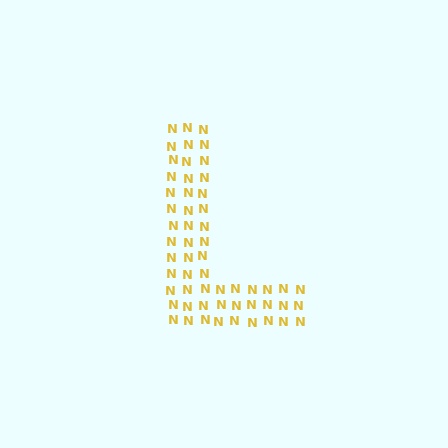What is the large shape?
The large shape is the letter L.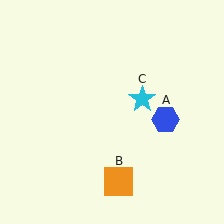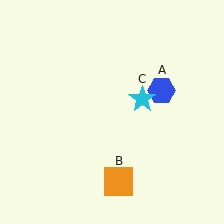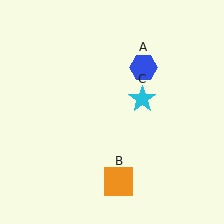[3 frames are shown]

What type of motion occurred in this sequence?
The blue hexagon (object A) rotated counterclockwise around the center of the scene.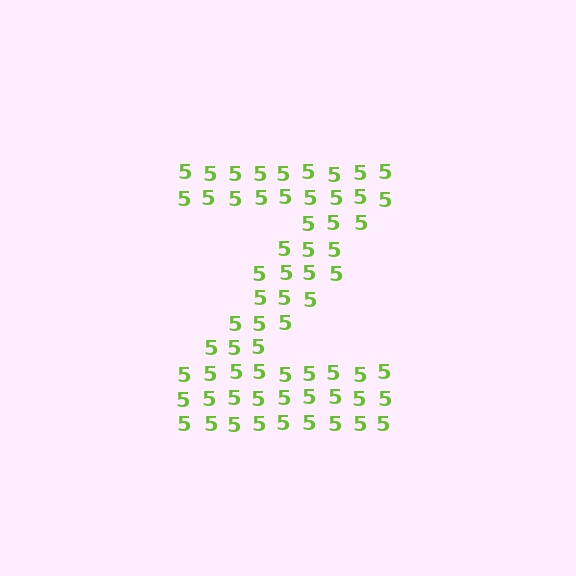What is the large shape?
The large shape is the letter Z.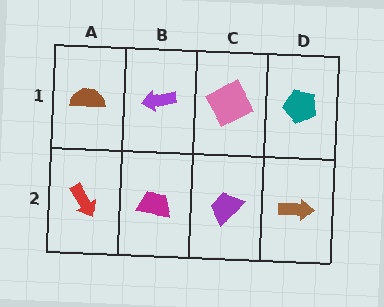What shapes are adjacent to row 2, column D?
A teal pentagon (row 1, column D), a purple trapezoid (row 2, column C).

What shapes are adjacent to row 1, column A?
A red arrow (row 2, column A), a purple arrow (row 1, column B).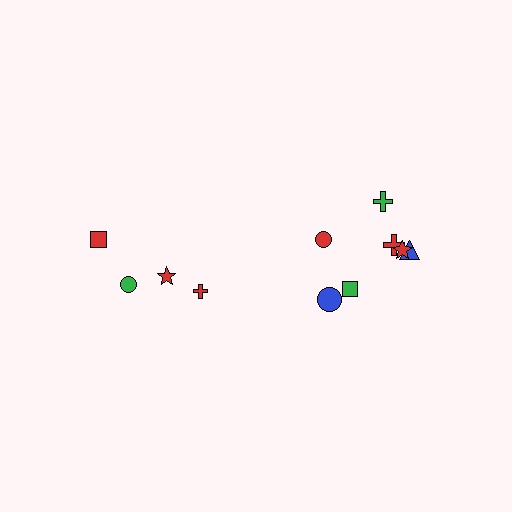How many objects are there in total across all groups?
There are 11 objects.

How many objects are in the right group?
There are 7 objects.